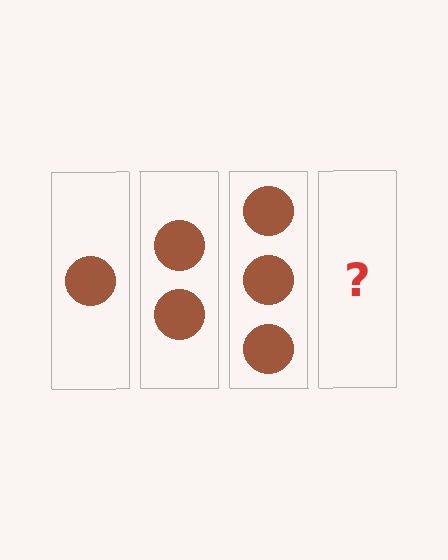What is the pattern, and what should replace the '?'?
The pattern is that each step adds one more circle. The '?' should be 4 circles.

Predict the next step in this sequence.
The next step is 4 circles.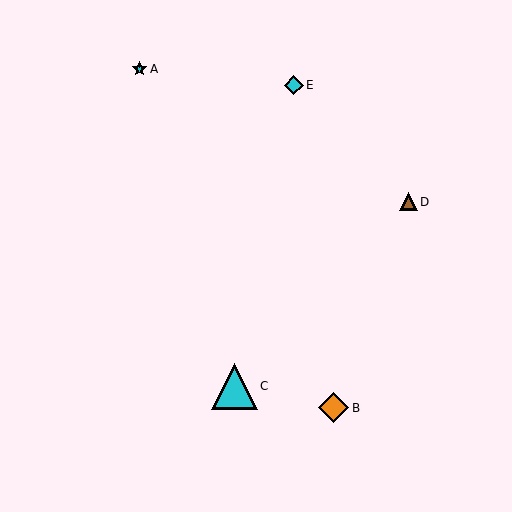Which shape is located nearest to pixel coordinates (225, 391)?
The cyan triangle (labeled C) at (234, 386) is nearest to that location.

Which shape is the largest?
The cyan triangle (labeled C) is the largest.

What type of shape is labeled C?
Shape C is a cyan triangle.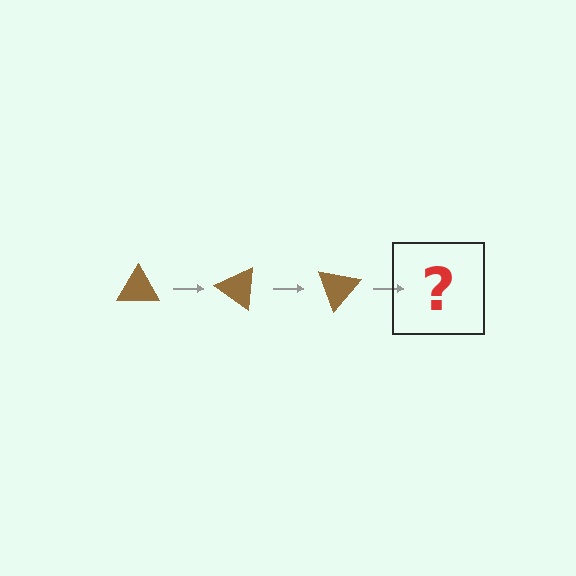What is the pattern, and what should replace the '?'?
The pattern is that the triangle rotates 35 degrees each step. The '?' should be a brown triangle rotated 105 degrees.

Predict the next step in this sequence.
The next step is a brown triangle rotated 105 degrees.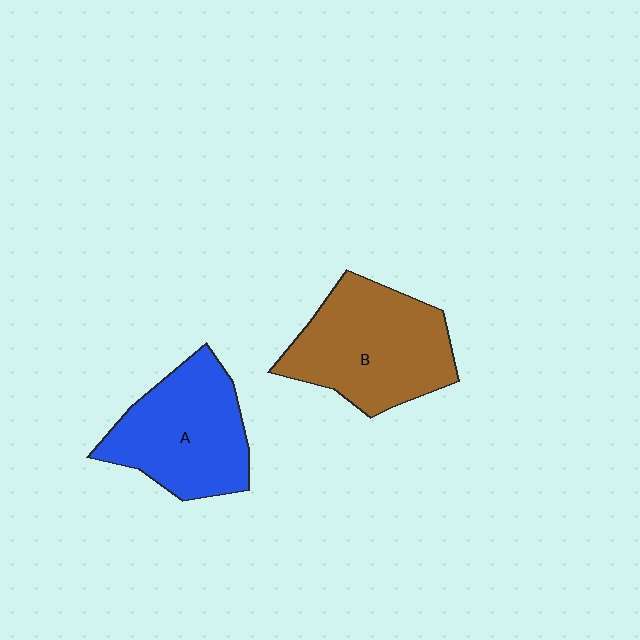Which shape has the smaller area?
Shape A (blue).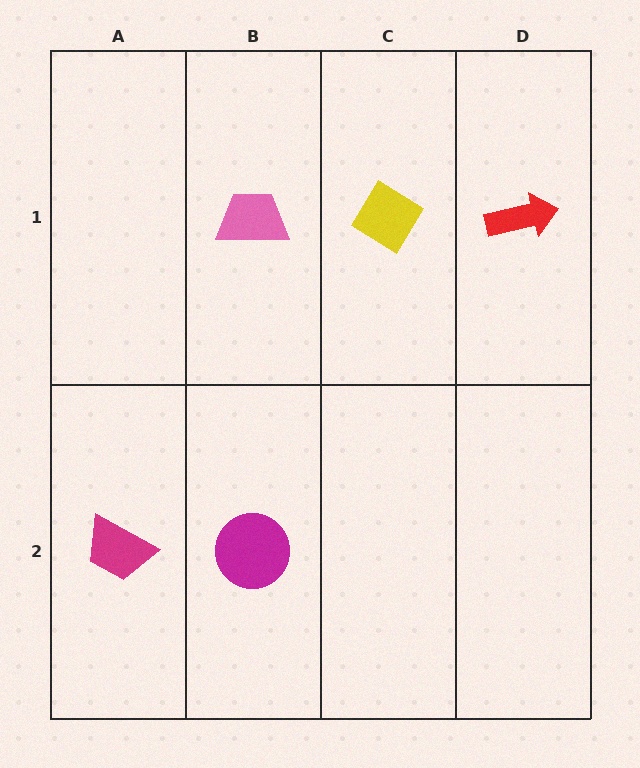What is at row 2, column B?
A magenta circle.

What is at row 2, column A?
A magenta trapezoid.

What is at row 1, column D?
A red arrow.